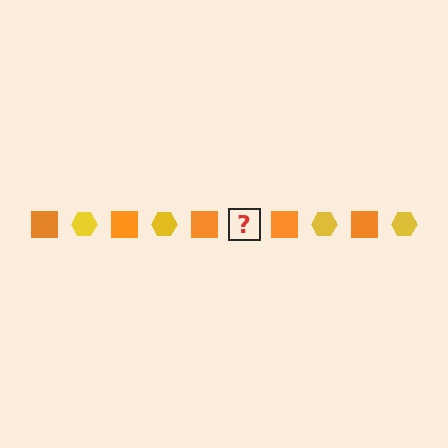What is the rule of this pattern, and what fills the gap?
The rule is that the pattern alternates between orange square and yellow hexagon. The gap should be filled with a yellow hexagon.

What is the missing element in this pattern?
The missing element is a yellow hexagon.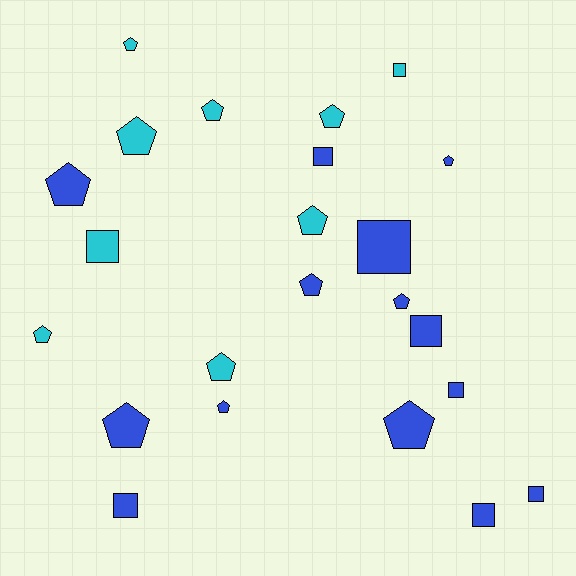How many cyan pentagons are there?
There are 7 cyan pentagons.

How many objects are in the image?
There are 23 objects.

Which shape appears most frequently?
Pentagon, with 14 objects.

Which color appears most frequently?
Blue, with 14 objects.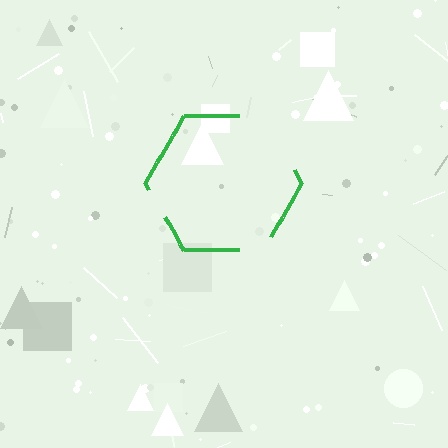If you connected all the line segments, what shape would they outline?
They would outline a hexagon.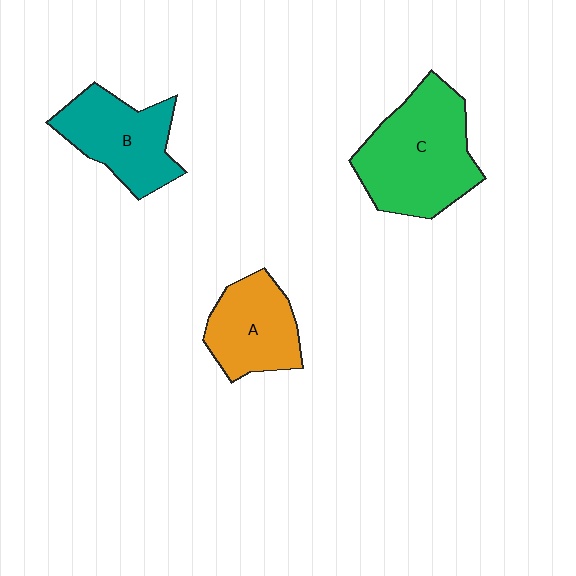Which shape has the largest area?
Shape C (green).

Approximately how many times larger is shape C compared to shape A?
Approximately 1.6 times.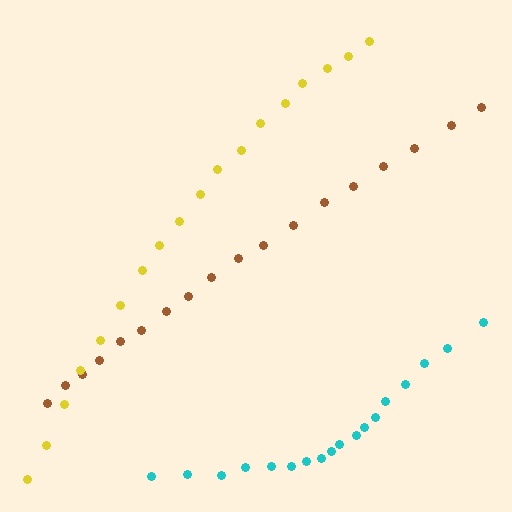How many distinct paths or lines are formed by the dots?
There are 3 distinct paths.